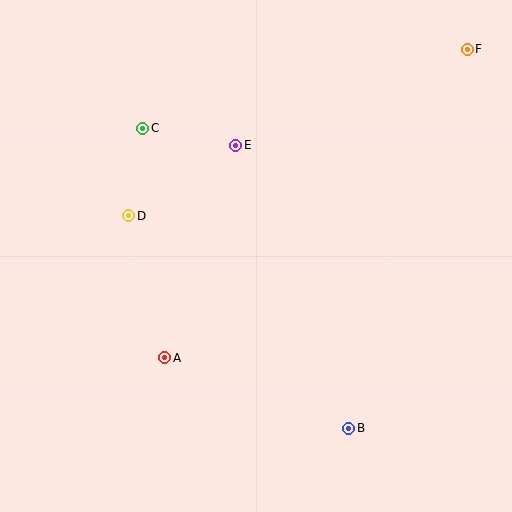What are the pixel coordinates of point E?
Point E is at (236, 145).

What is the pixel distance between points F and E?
The distance between F and E is 250 pixels.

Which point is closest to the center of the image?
Point E at (236, 145) is closest to the center.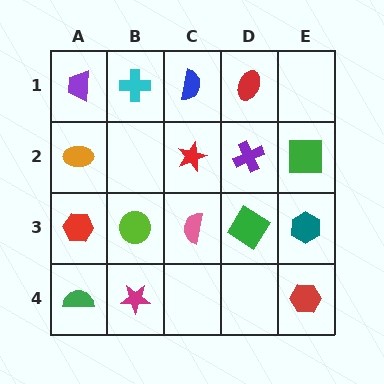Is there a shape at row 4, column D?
No, that cell is empty.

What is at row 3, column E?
A teal hexagon.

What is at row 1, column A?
A purple trapezoid.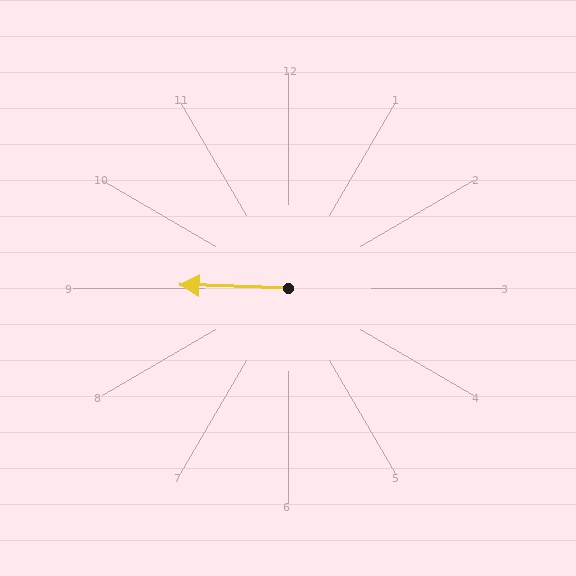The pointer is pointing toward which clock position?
Roughly 9 o'clock.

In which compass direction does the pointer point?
West.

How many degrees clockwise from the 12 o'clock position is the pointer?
Approximately 272 degrees.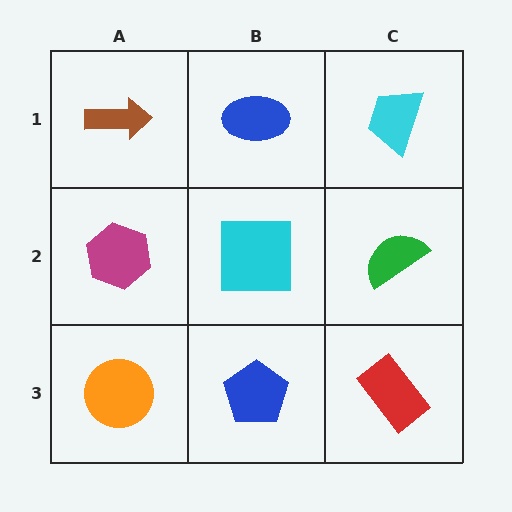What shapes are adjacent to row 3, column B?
A cyan square (row 2, column B), an orange circle (row 3, column A), a red rectangle (row 3, column C).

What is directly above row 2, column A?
A brown arrow.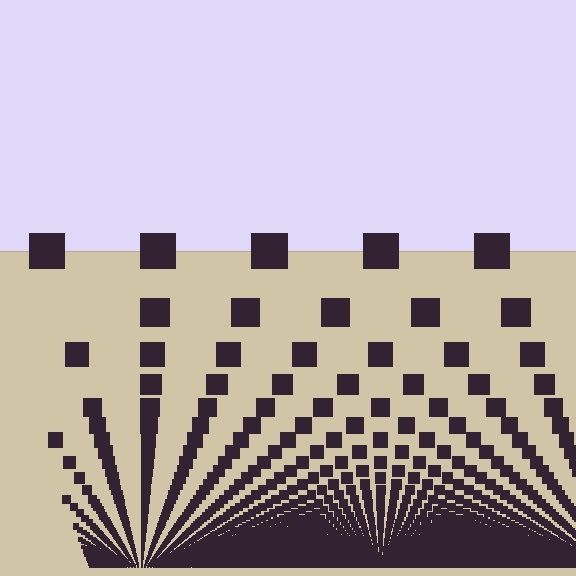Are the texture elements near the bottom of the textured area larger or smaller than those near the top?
Smaller. The gradient is inverted — elements near the bottom are smaller and denser.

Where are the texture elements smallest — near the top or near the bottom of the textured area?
Near the bottom.